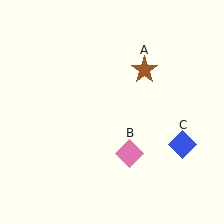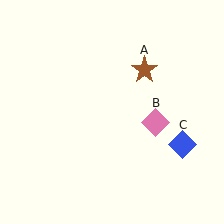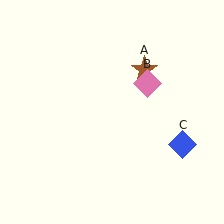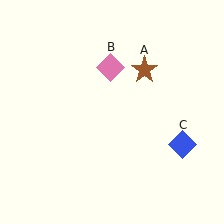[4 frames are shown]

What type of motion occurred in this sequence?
The pink diamond (object B) rotated counterclockwise around the center of the scene.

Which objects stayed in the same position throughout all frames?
Brown star (object A) and blue diamond (object C) remained stationary.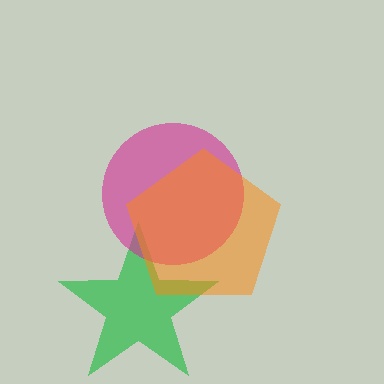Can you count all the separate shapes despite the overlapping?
Yes, there are 3 separate shapes.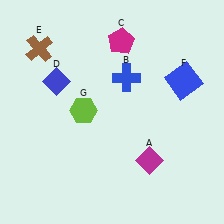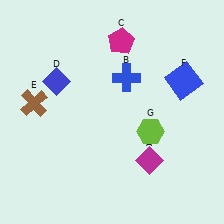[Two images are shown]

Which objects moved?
The objects that moved are: the brown cross (E), the lime hexagon (G).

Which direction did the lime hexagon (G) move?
The lime hexagon (G) moved right.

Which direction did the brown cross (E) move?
The brown cross (E) moved down.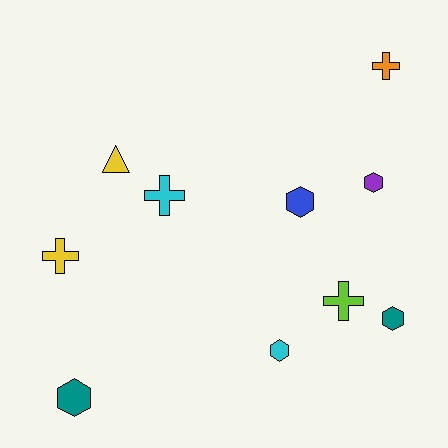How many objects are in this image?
There are 10 objects.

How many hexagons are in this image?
There are 5 hexagons.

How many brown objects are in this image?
There are no brown objects.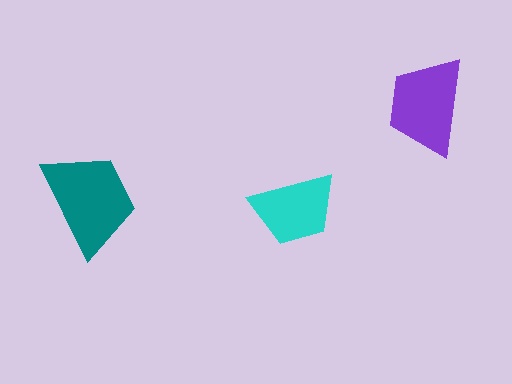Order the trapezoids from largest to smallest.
the teal one, the purple one, the cyan one.